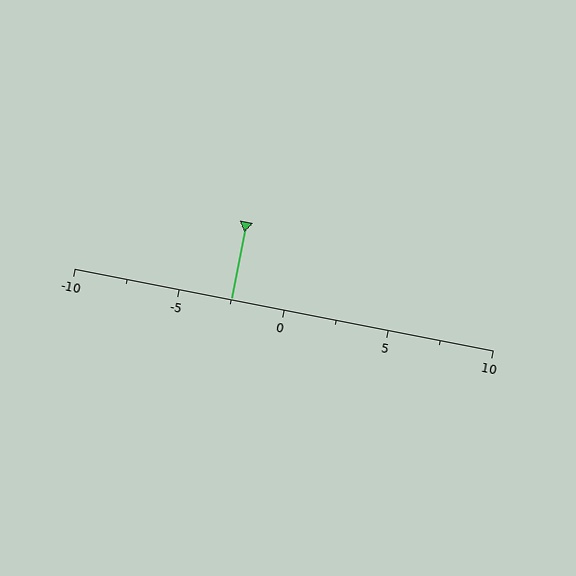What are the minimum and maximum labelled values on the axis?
The axis runs from -10 to 10.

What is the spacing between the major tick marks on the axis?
The major ticks are spaced 5 apart.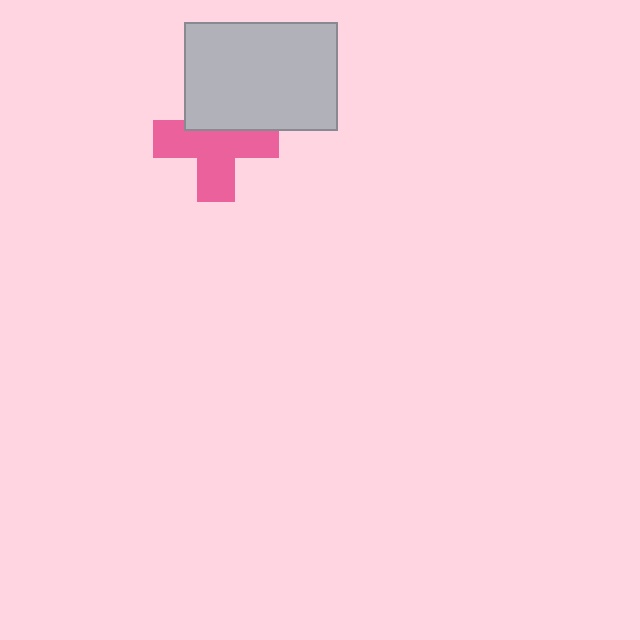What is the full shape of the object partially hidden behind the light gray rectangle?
The partially hidden object is a pink cross.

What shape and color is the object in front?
The object in front is a light gray rectangle.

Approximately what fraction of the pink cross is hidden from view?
Roughly 35% of the pink cross is hidden behind the light gray rectangle.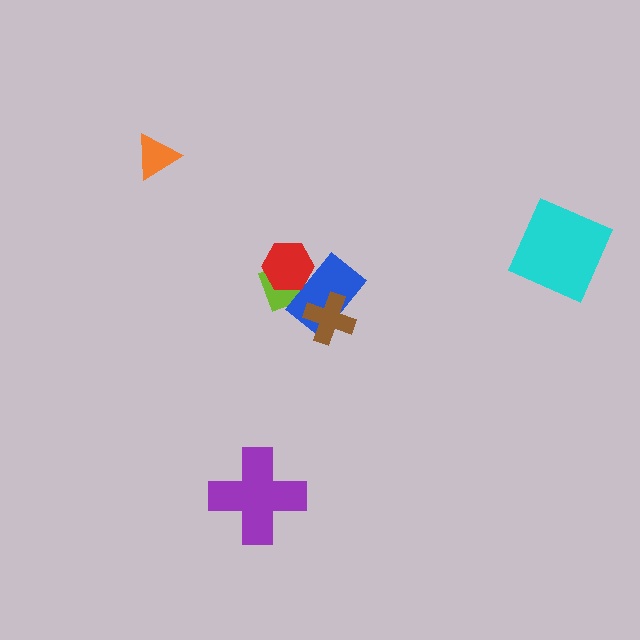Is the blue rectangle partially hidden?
Yes, it is partially covered by another shape.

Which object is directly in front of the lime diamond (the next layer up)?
The blue rectangle is directly in front of the lime diamond.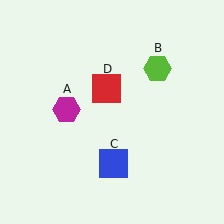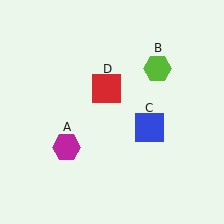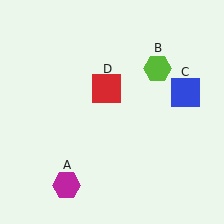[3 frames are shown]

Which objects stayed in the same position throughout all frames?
Lime hexagon (object B) and red square (object D) remained stationary.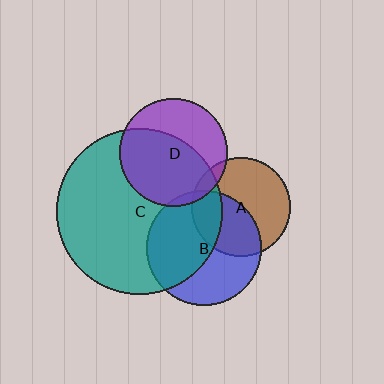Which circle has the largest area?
Circle C (teal).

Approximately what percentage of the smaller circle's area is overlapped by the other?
Approximately 20%.